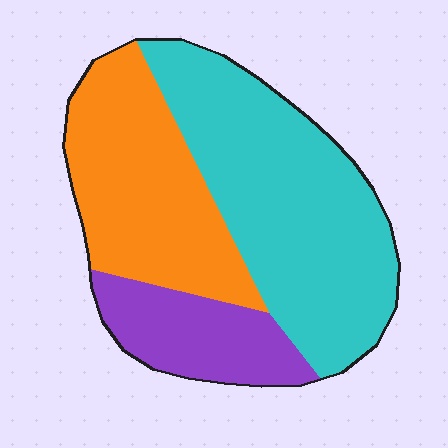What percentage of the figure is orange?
Orange covers around 35% of the figure.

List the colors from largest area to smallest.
From largest to smallest: cyan, orange, purple.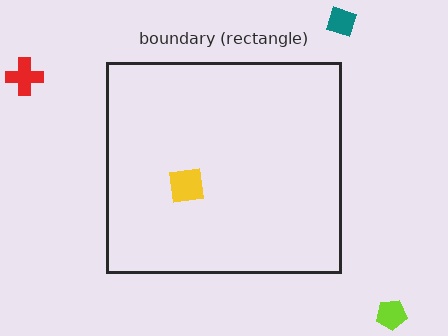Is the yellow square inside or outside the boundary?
Inside.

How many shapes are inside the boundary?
1 inside, 3 outside.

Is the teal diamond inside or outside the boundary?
Outside.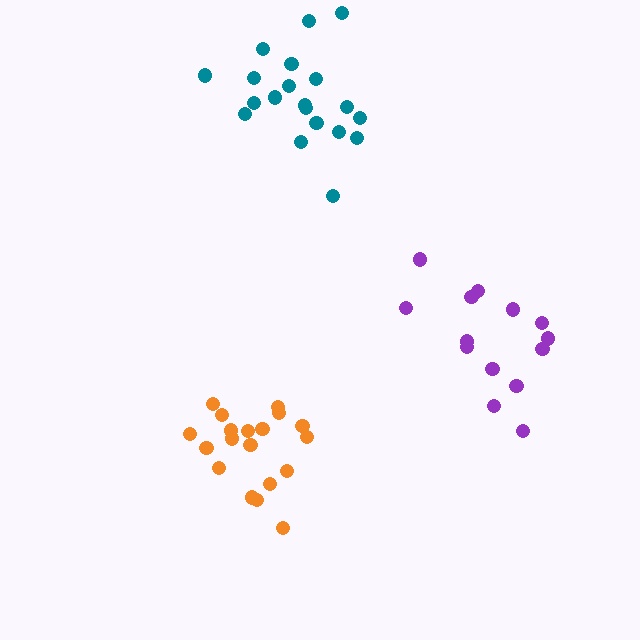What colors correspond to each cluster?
The clusters are colored: orange, purple, teal.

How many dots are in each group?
Group 1: 19 dots, Group 2: 14 dots, Group 3: 20 dots (53 total).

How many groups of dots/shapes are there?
There are 3 groups.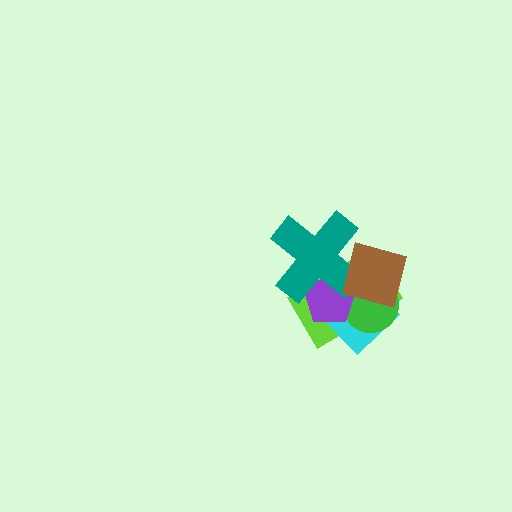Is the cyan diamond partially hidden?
Yes, it is partially covered by another shape.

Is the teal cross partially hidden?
Yes, it is partially covered by another shape.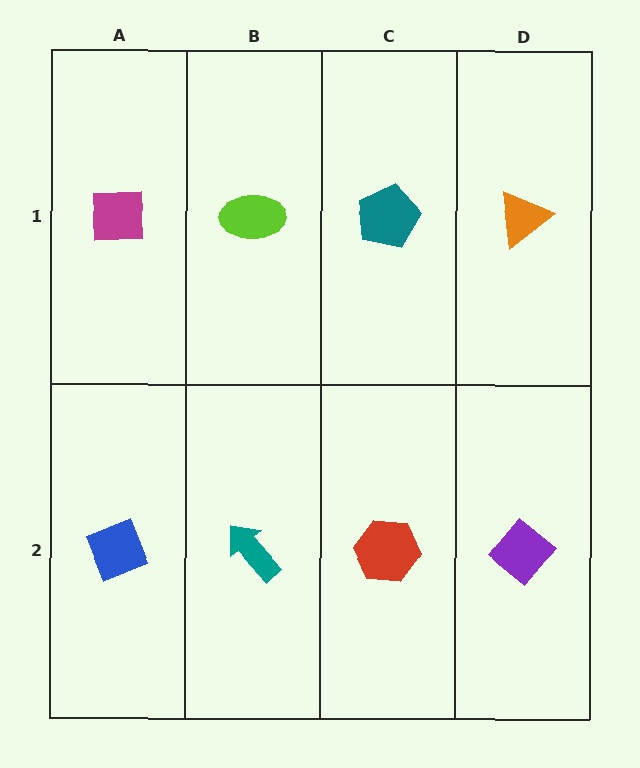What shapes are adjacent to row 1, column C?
A red hexagon (row 2, column C), a lime ellipse (row 1, column B), an orange triangle (row 1, column D).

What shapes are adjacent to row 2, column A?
A magenta square (row 1, column A), a teal arrow (row 2, column B).